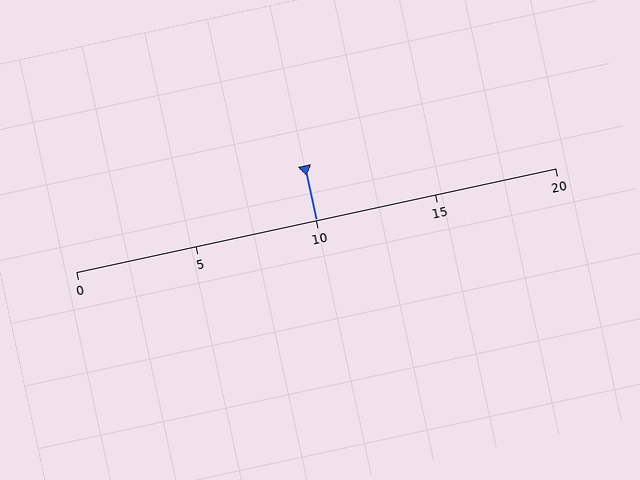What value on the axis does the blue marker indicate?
The marker indicates approximately 10.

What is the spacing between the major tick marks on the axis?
The major ticks are spaced 5 apart.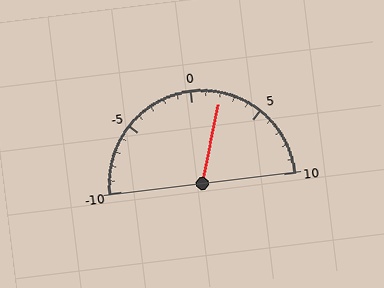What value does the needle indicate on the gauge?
The needle indicates approximately 2.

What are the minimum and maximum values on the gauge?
The gauge ranges from -10 to 10.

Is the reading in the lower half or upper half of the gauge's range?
The reading is in the upper half of the range (-10 to 10).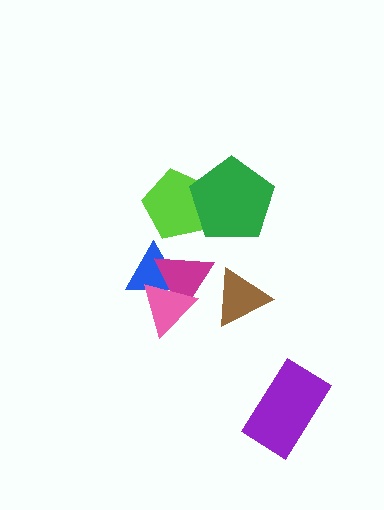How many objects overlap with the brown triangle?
1 object overlaps with the brown triangle.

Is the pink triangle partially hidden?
No, no other shape covers it.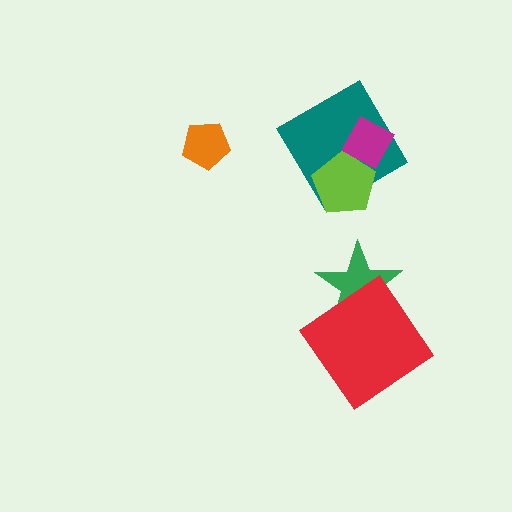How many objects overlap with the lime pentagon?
2 objects overlap with the lime pentagon.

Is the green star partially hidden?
Yes, it is partially covered by another shape.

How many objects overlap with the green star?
1 object overlaps with the green star.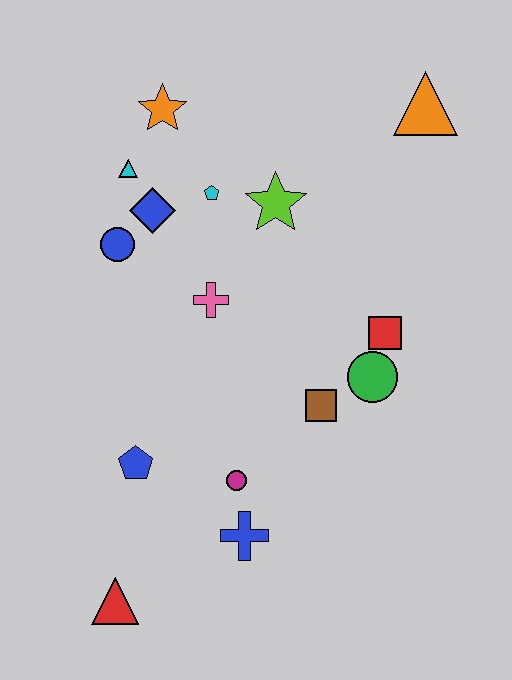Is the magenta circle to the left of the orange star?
No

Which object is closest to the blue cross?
The magenta circle is closest to the blue cross.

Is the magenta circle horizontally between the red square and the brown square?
No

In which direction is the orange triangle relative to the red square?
The orange triangle is above the red square.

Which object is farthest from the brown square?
The orange star is farthest from the brown square.